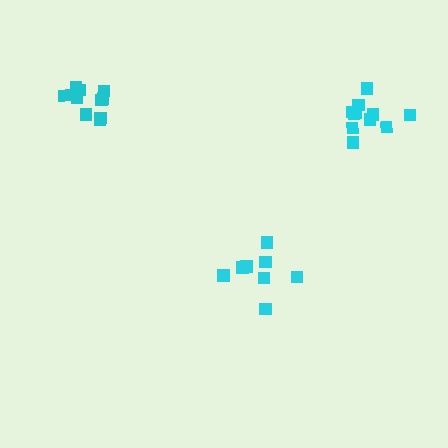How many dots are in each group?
Group 1: 8 dots, Group 2: 11 dots, Group 3: 11 dots (30 total).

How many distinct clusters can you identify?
There are 3 distinct clusters.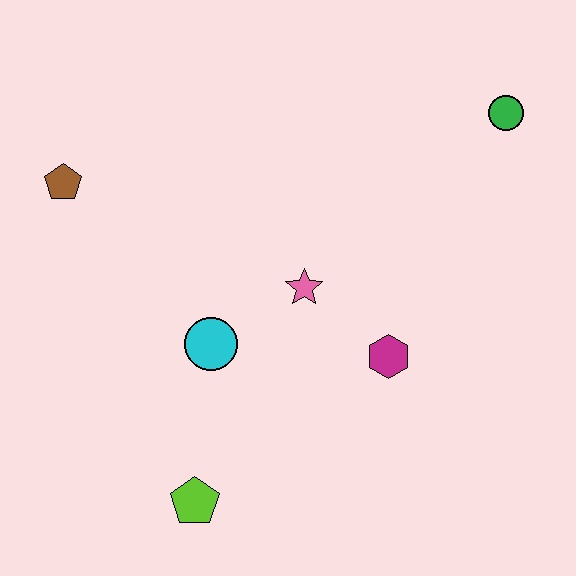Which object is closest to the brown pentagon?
The cyan circle is closest to the brown pentagon.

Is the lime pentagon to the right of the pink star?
No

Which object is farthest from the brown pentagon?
The green circle is farthest from the brown pentagon.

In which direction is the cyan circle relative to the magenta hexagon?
The cyan circle is to the left of the magenta hexagon.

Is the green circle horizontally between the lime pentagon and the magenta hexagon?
No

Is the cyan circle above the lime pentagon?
Yes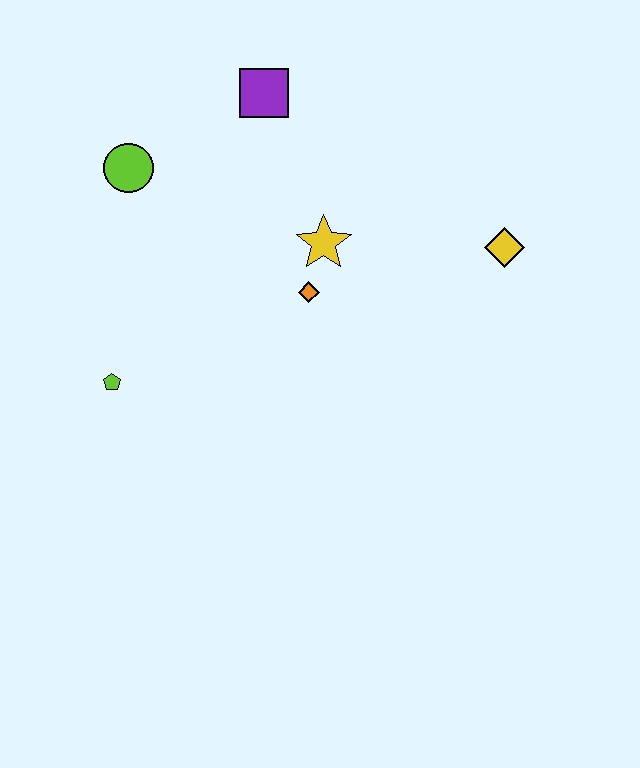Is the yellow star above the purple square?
No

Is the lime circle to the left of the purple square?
Yes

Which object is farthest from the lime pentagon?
The yellow diamond is farthest from the lime pentagon.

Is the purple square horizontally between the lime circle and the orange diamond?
Yes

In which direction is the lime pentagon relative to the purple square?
The lime pentagon is below the purple square.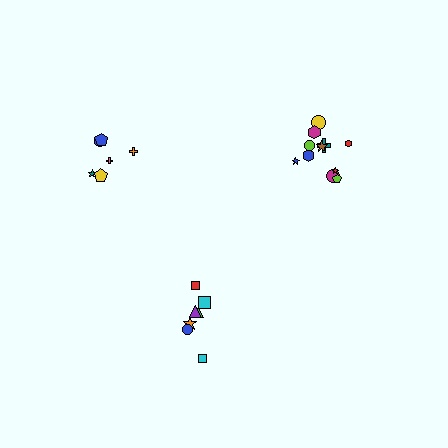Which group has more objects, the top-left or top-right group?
The top-right group.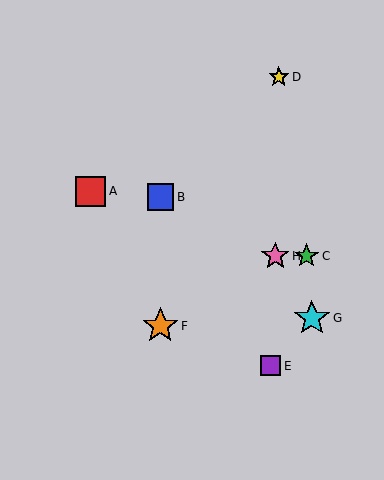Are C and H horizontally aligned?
Yes, both are at y≈256.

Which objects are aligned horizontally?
Objects C, H are aligned horizontally.